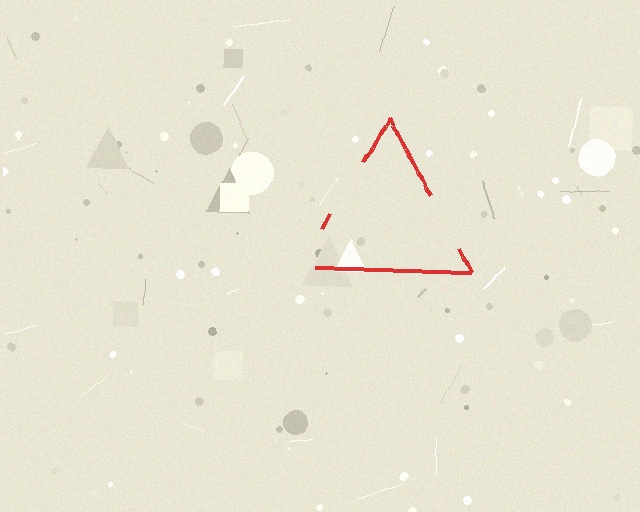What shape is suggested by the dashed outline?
The dashed outline suggests a triangle.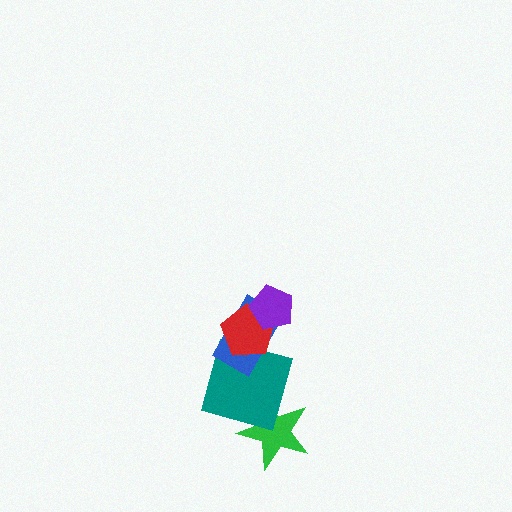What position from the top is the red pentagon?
The red pentagon is 2nd from the top.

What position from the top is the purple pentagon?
The purple pentagon is 1st from the top.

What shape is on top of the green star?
The teal square is on top of the green star.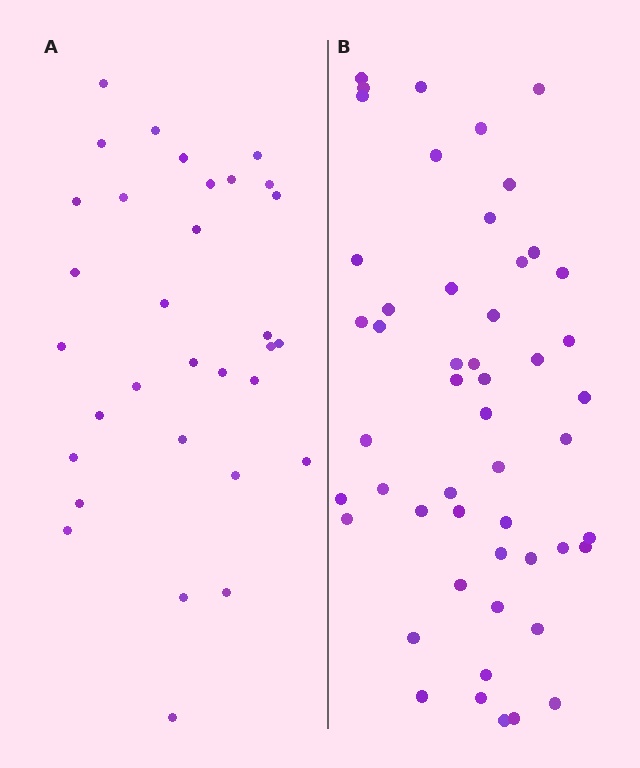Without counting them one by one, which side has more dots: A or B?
Region B (the right region) has more dots.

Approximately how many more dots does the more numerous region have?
Region B has approximately 20 more dots than region A.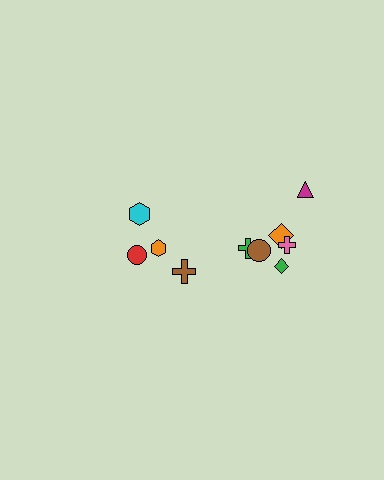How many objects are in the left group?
There are 3 objects.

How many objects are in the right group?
There are 7 objects.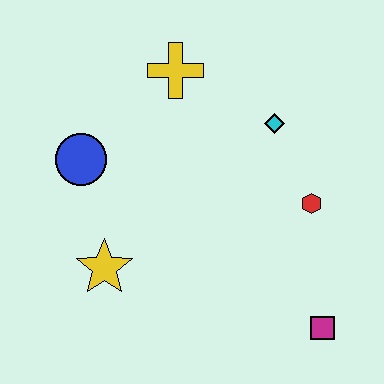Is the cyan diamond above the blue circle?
Yes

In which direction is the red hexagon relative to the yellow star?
The red hexagon is to the right of the yellow star.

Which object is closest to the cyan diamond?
The red hexagon is closest to the cyan diamond.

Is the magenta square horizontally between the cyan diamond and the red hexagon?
No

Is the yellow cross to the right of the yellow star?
Yes